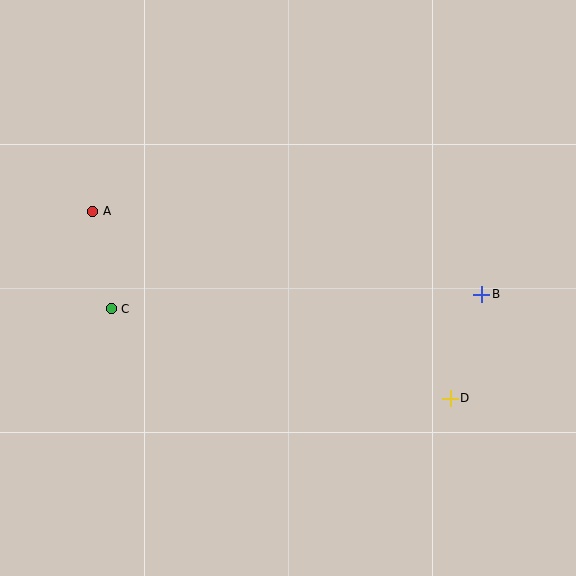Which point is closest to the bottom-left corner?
Point C is closest to the bottom-left corner.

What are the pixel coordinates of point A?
Point A is at (93, 211).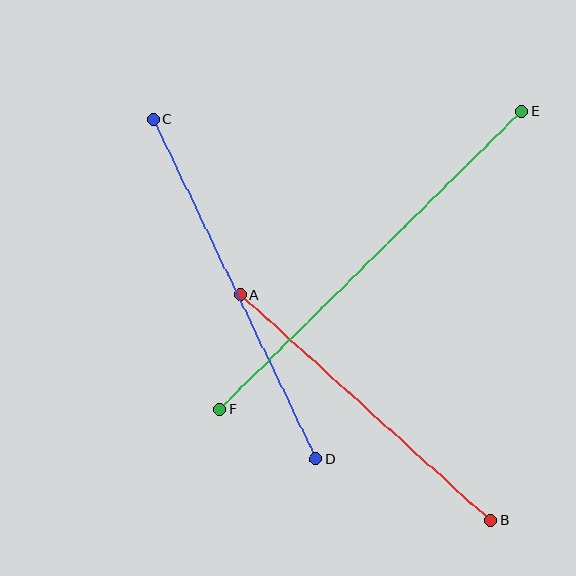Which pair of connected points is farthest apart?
Points E and F are farthest apart.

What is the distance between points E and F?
The distance is approximately 424 pixels.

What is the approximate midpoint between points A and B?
The midpoint is at approximately (366, 408) pixels.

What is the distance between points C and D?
The distance is approximately 377 pixels.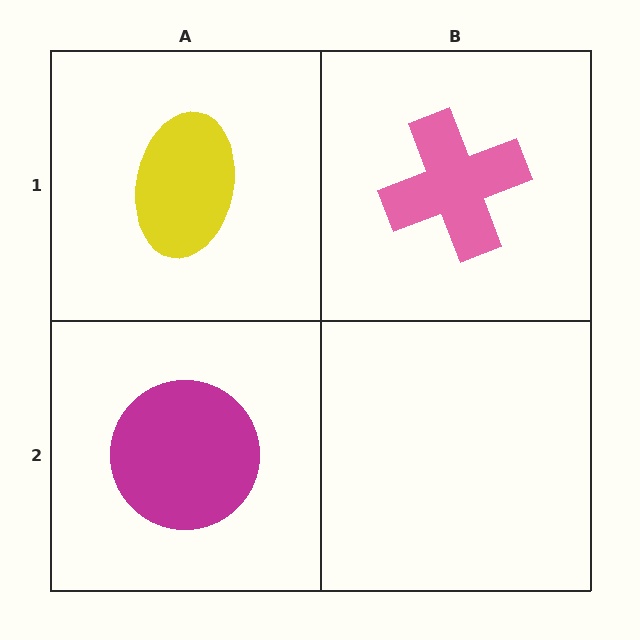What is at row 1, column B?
A pink cross.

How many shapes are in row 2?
1 shape.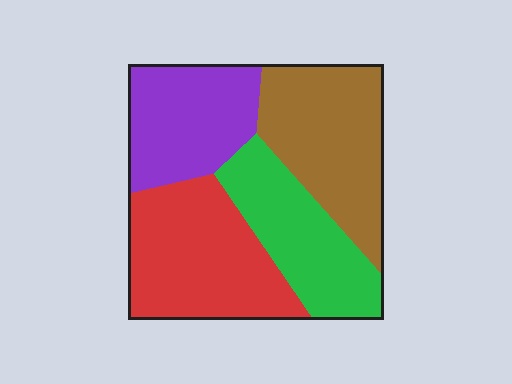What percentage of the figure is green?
Green takes up about one fifth (1/5) of the figure.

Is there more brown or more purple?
Brown.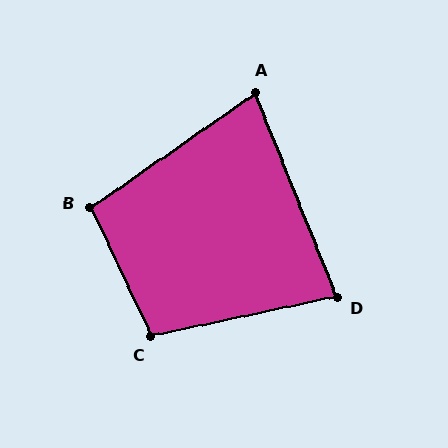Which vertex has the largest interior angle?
C, at approximately 103 degrees.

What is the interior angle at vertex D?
Approximately 80 degrees (acute).